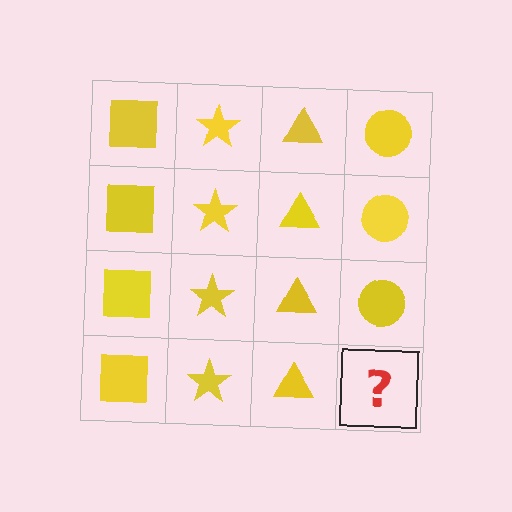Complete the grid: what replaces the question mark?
The question mark should be replaced with a yellow circle.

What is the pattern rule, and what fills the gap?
The rule is that each column has a consistent shape. The gap should be filled with a yellow circle.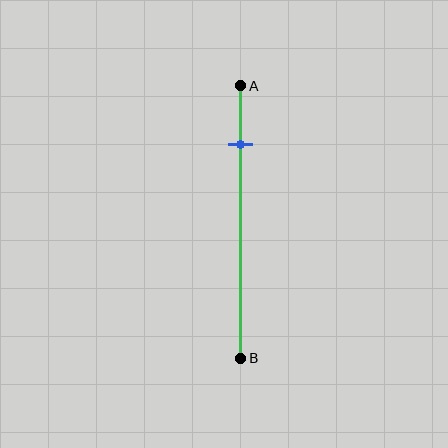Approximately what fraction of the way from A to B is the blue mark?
The blue mark is approximately 20% of the way from A to B.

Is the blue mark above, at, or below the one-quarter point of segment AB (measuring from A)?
The blue mark is above the one-quarter point of segment AB.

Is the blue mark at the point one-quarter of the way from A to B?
No, the mark is at about 20% from A, not at the 25% one-quarter point.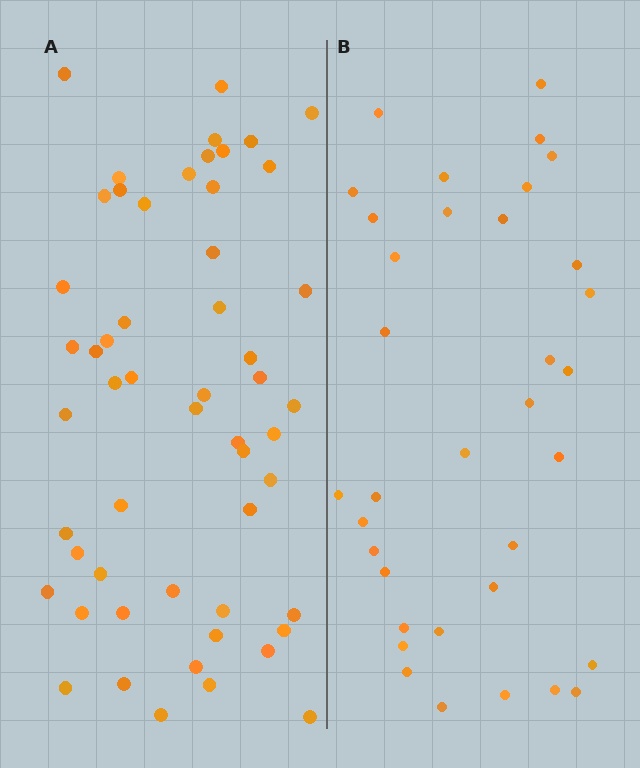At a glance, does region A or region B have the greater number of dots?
Region A (the left region) has more dots.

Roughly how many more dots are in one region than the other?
Region A has approximately 20 more dots than region B.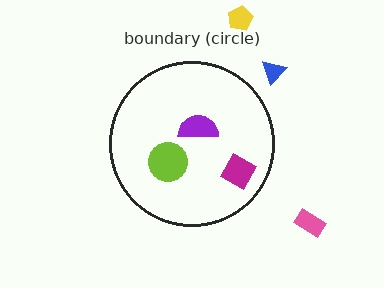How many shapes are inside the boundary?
3 inside, 3 outside.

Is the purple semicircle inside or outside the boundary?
Inside.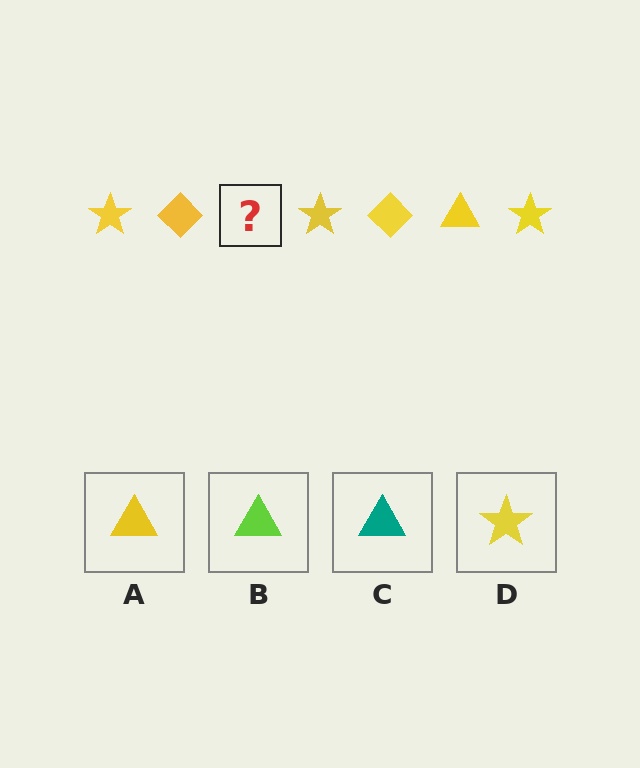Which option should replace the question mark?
Option A.